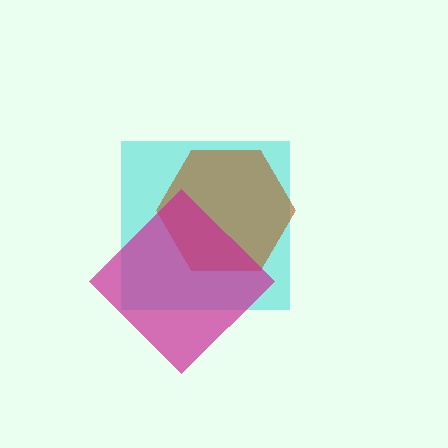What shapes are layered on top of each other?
The layered shapes are: a cyan square, a brown hexagon, a magenta diamond.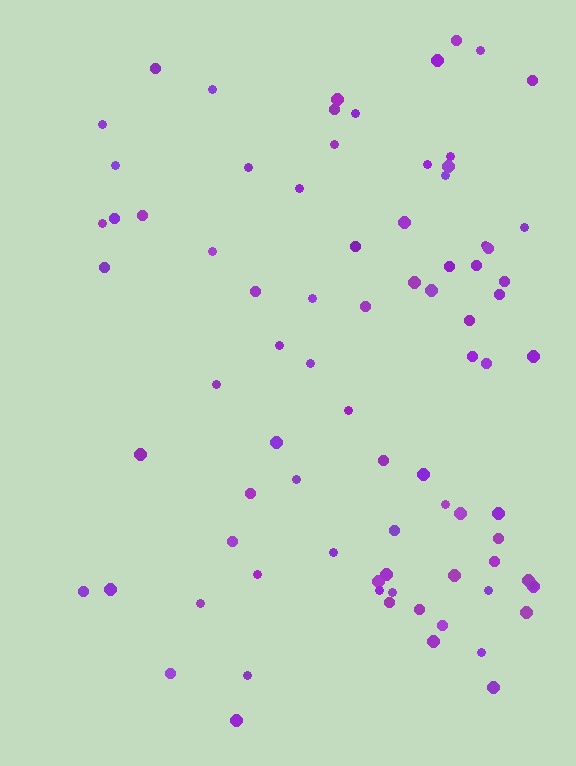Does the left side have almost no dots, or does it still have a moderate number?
Still a moderate number, just noticeably fewer than the right.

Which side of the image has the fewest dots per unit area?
The left.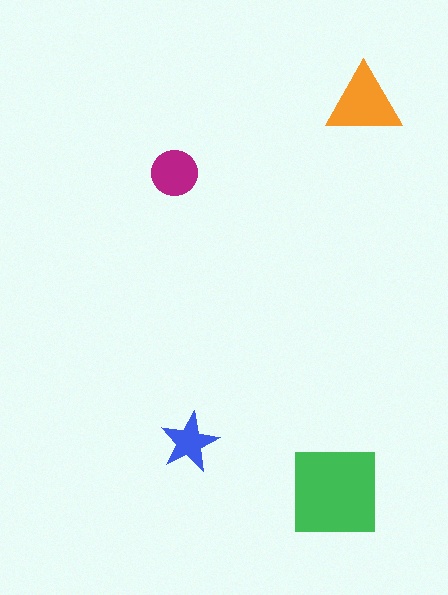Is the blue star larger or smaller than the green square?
Smaller.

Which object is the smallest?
The blue star.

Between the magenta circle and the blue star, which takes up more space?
The magenta circle.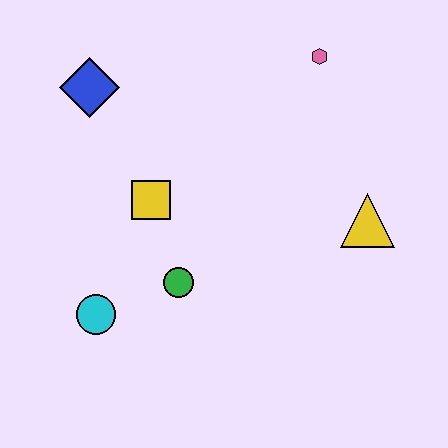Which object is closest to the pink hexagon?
The yellow triangle is closest to the pink hexagon.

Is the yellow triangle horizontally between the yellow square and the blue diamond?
No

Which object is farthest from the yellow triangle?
The blue diamond is farthest from the yellow triangle.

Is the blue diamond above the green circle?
Yes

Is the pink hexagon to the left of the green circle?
No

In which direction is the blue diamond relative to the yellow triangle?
The blue diamond is to the left of the yellow triangle.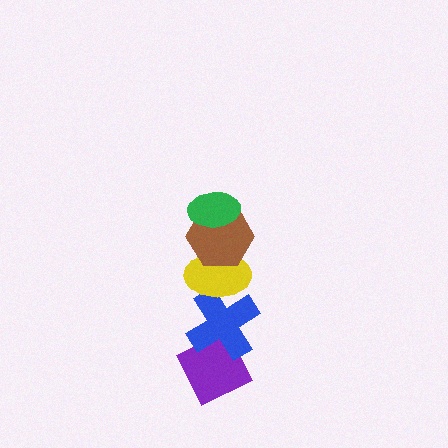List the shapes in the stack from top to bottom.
From top to bottom: the green ellipse, the brown hexagon, the yellow ellipse, the blue cross, the purple diamond.